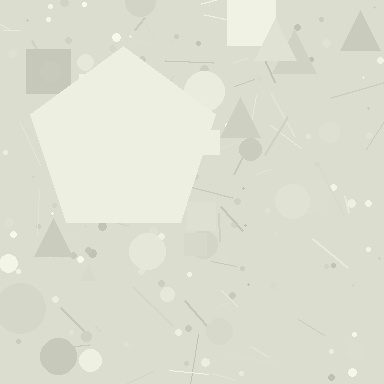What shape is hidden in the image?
A pentagon is hidden in the image.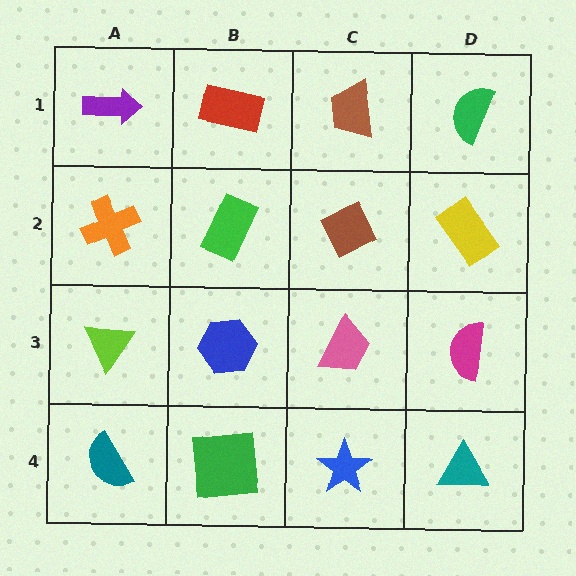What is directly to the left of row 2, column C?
A green rectangle.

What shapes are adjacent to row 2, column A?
A purple arrow (row 1, column A), a lime triangle (row 3, column A), a green rectangle (row 2, column B).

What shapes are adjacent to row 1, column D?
A yellow rectangle (row 2, column D), a brown trapezoid (row 1, column C).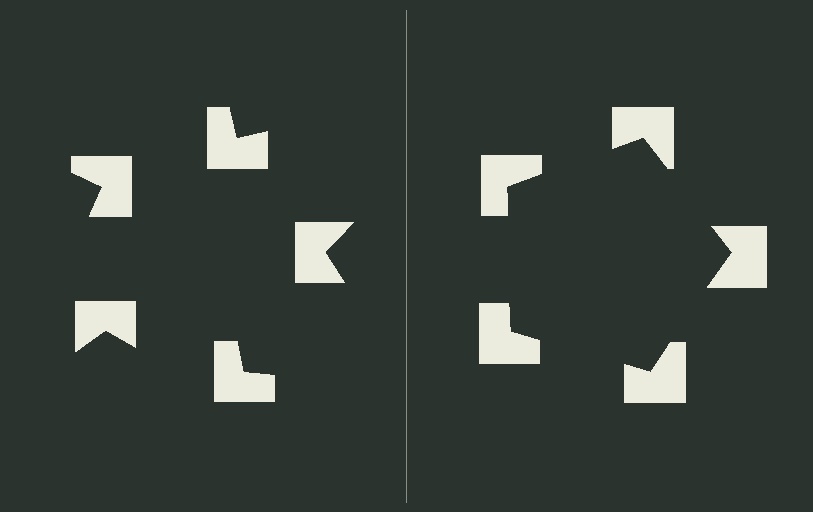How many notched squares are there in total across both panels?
10 — 5 on each side.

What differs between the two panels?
The notched squares are positioned identically on both sides; only the wedge orientations differ. On the right they align to a pentagon; on the left they are misaligned.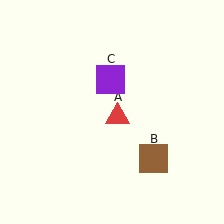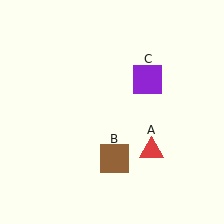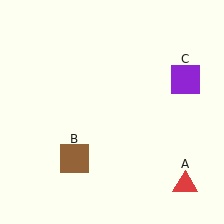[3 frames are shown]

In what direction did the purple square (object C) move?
The purple square (object C) moved right.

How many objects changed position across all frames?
3 objects changed position: red triangle (object A), brown square (object B), purple square (object C).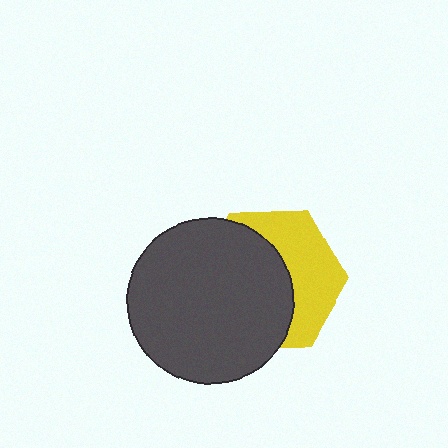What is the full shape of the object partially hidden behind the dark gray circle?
The partially hidden object is a yellow hexagon.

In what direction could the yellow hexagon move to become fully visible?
The yellow hexagon could move right. That would shift it out from behind the dark gray circle entirely.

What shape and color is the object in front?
The object in front is a dark gray circle.